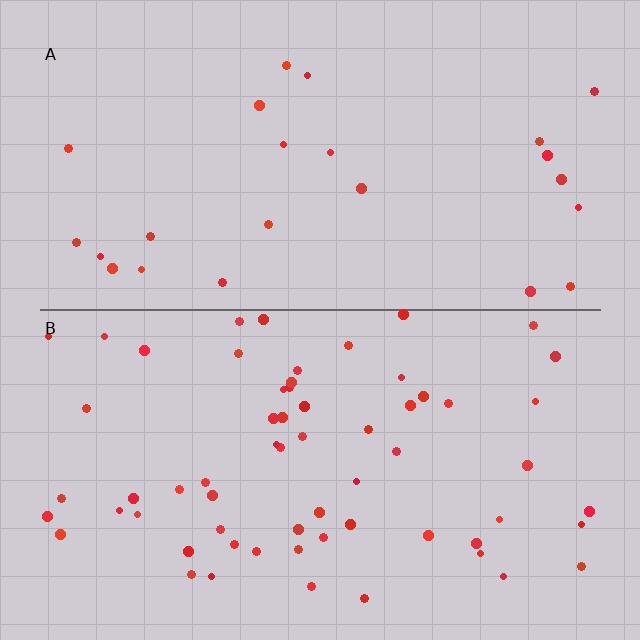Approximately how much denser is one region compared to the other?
Approximately 2.6× — region B over region A.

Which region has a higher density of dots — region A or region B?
B (the bottom).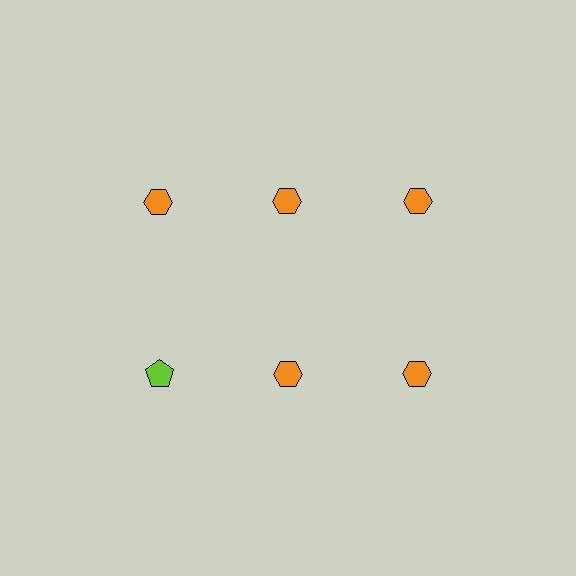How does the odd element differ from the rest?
It differs in both color (lime instead of orange) and shape (pentagon instead of hexagon).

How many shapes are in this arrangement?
There are 6 shapes arranged in a grid pattern.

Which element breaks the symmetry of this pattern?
The lime pentagon in the second row, leftmost column breaks the symmetry. All other shapes are orange hexagons.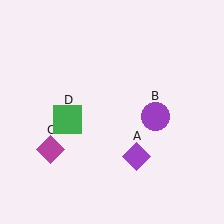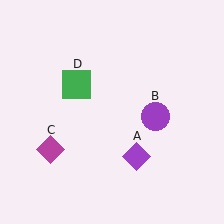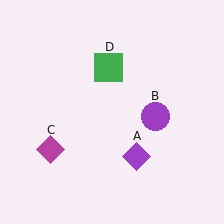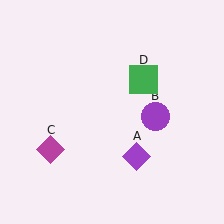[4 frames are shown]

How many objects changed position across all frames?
1 object changed position: green square (object D).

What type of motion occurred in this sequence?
The green square (object D) rotated clockwise around the center of the scene.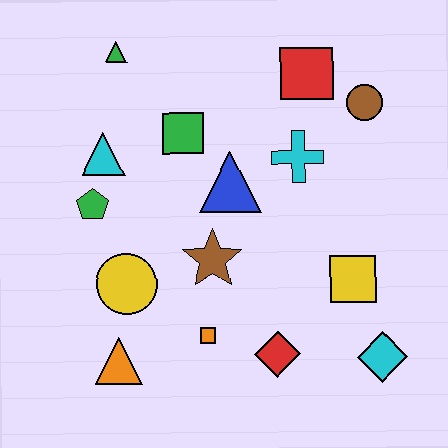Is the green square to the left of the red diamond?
Yes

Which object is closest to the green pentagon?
The cyan triangle is closest to the green pentagon.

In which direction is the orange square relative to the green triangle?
The orange square is below the green triangle.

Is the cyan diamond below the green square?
Yes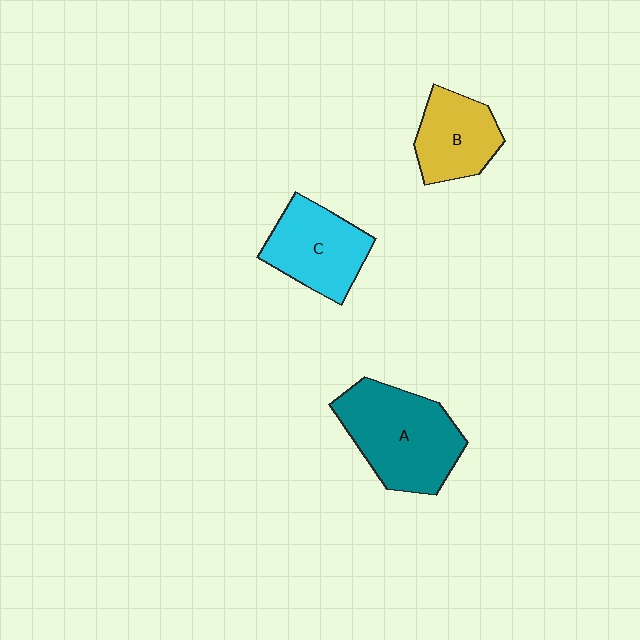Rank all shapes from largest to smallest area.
From largest to smallest: A (teal), C (cyan), B (yellow).